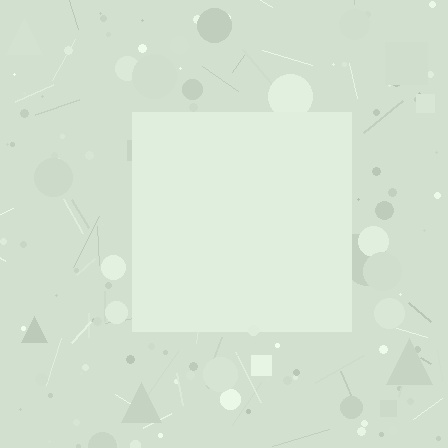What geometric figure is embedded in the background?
A square is embedded in the background.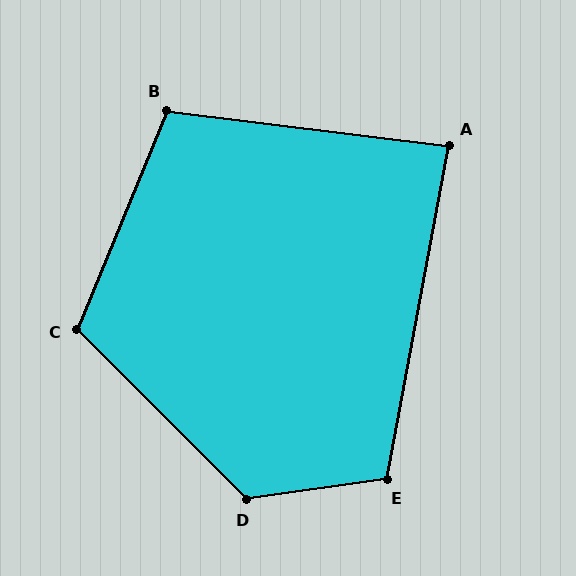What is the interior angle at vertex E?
Approximately 109 degrees (obtuse).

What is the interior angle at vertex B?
Approximately 105 degrees (obtuse).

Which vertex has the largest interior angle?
D, at approximately 127 degrees.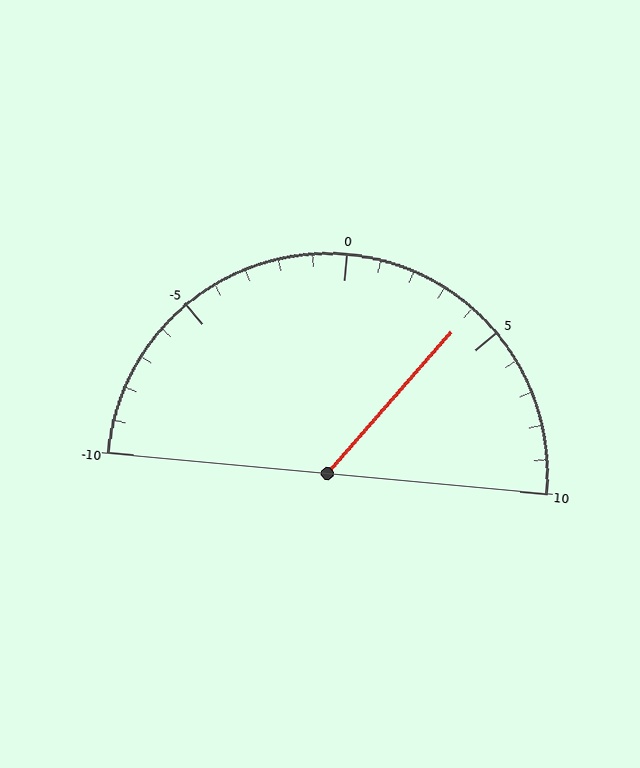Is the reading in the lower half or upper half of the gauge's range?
The reading is in the upper half of the range (-10 to 10).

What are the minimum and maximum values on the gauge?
The gauge ranges from -10 to 10.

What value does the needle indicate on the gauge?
The needle indicates approximately 4.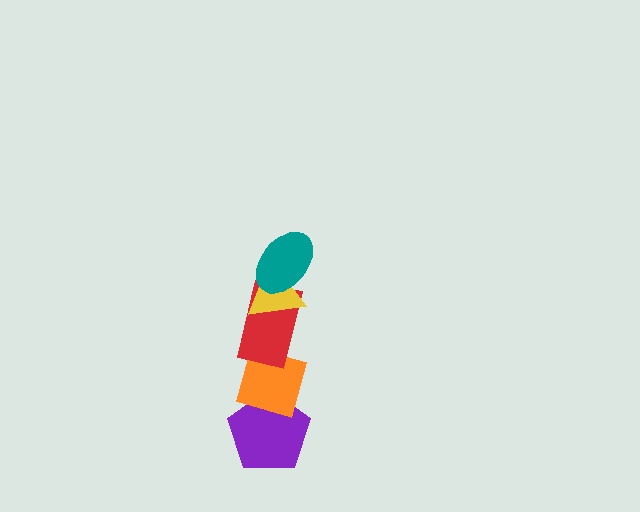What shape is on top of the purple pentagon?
The orange diamond is on top of the purple pentagon.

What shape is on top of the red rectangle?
The yellow triangle is on top of the red rectangle.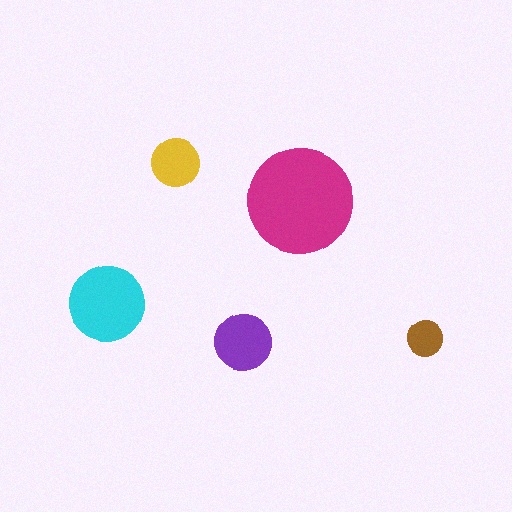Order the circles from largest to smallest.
the magenta one, the cyan one, the purple one, the yellow one, the brown one.